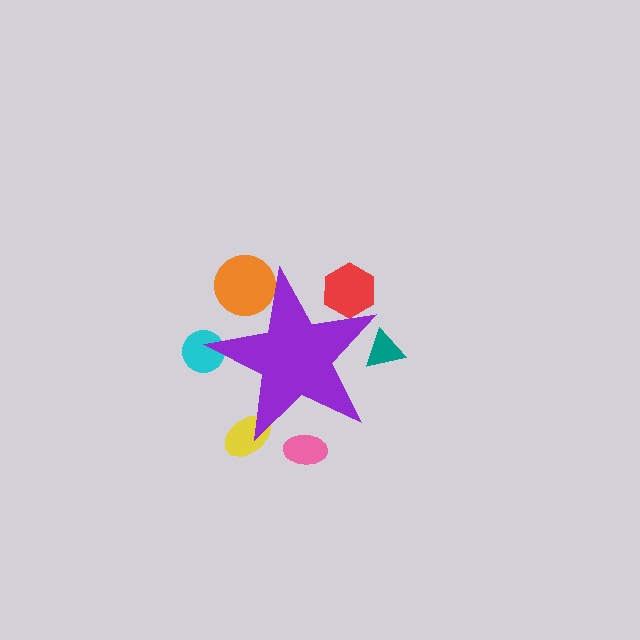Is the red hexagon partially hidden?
Yes, the red hexagon is partially hidden behind the purple star.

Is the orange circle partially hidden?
Yes, the orange circle is partially hidden behind the purple star.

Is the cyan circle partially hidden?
Yes, the cyan circle is partially hidden behind the purple star.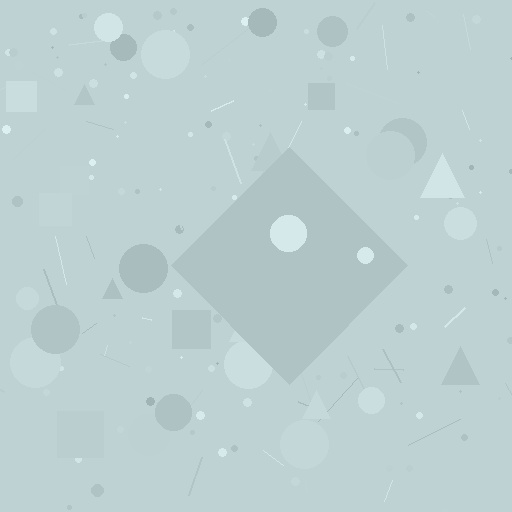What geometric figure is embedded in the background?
A diamond is embedded in the background.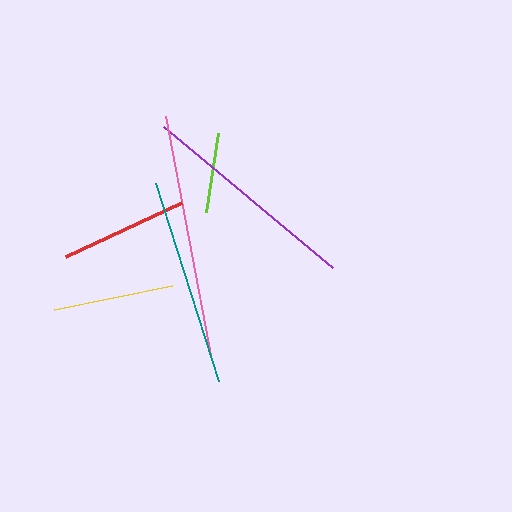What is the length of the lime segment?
The lime segment is approximately 80 pixels long.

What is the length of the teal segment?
The teal segment is approximately 208 pixels long.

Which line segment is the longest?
The pink line is the longest at approximately 249 pixels.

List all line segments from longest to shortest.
From longest to shortest: pink, purple, teal, red, yellow, lime.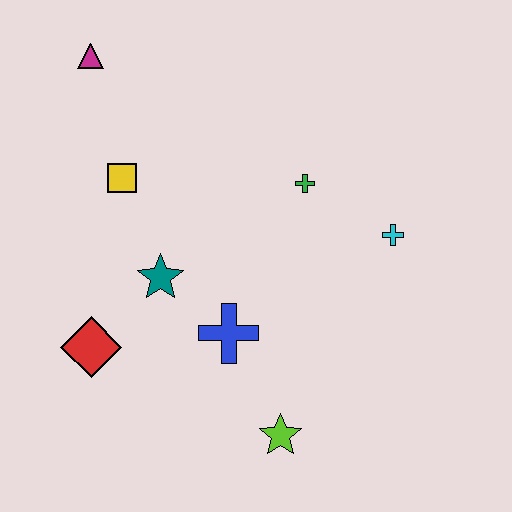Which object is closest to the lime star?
The blue cross is closest to the lime star.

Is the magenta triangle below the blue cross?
No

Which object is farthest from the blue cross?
The magenta triangle is farthest from the blue cross.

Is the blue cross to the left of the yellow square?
No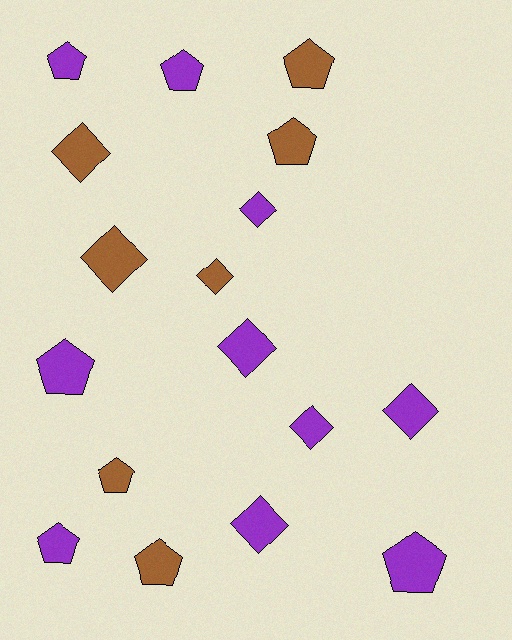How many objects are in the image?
There are 17 objects.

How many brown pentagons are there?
There are 4 brown pentagons.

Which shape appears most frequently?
Pentagon, with 9 objects.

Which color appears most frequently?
Purple, with 10 objects.